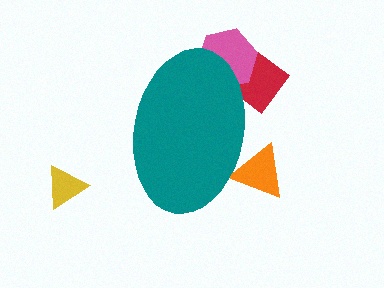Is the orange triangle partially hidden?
Yes, the orange triangle is partially hidden behind the teal ellipse.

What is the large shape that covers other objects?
A teal ellipse.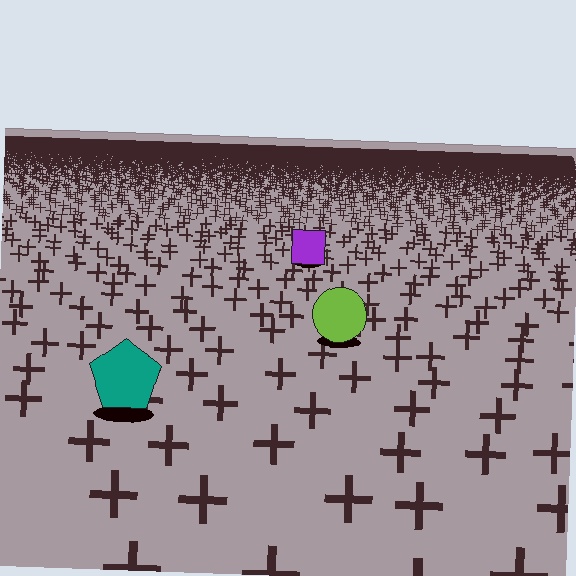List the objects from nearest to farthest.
From nearest to farthest: the teal pentagon, the lime circle, the purple square.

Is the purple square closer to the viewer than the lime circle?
No. The lime circle is closer — you can tell from the texture gradient: the ground texture is coarser near it.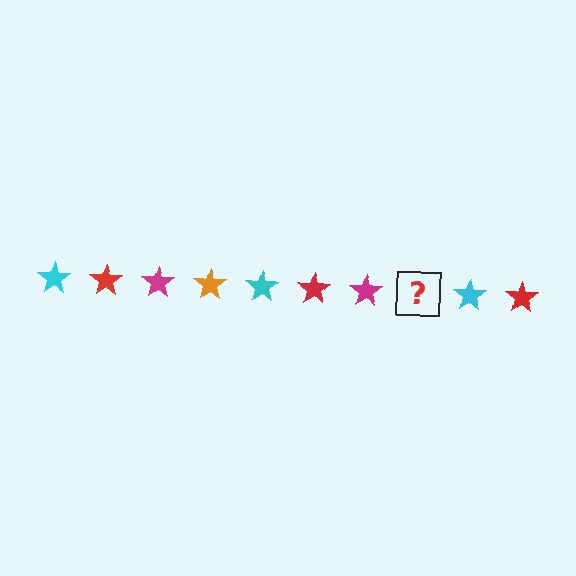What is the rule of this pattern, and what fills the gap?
The rule is that the pattern cycles through cyan, red, magenta, orange stars. The gap should be filled with an orange star.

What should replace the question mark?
The question mark should be replaced with an orange star.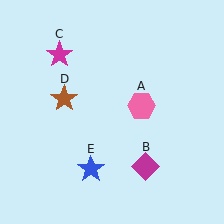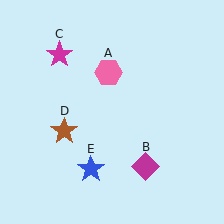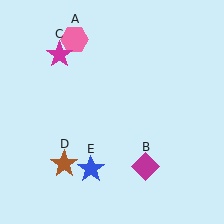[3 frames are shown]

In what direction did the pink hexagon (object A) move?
The pink hexagon (object A) moved up and to the left.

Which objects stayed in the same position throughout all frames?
Magenta diamond (object B) and magenta star (object C) and blue star (object E) remained stationary.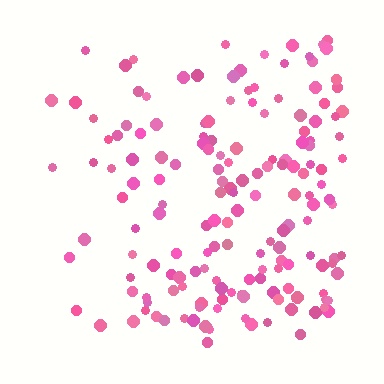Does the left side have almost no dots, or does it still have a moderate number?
Still a moderate number, just noticeably fewer than the right.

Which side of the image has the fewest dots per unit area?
The left.